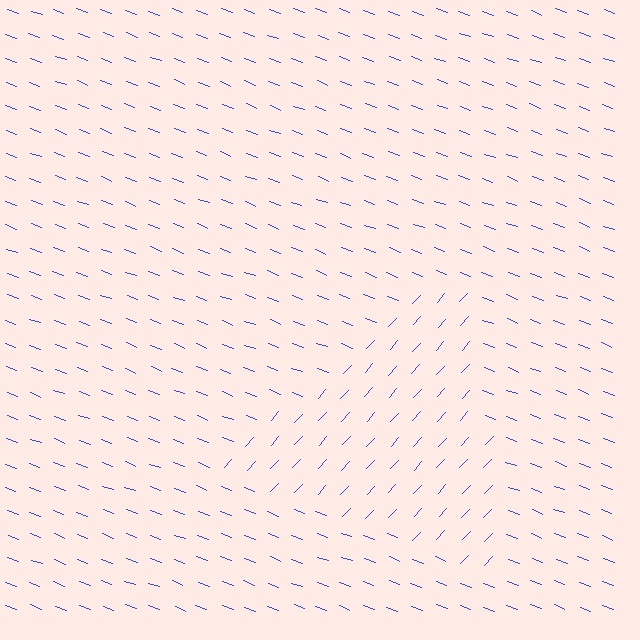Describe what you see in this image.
The image is filled with small blue line segments. A triangle region in the image has lines oriented differently from the surrounding lines, creating a visible texture boundary.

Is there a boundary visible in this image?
Yes, there is a texture boundary formed by a change in line orientation.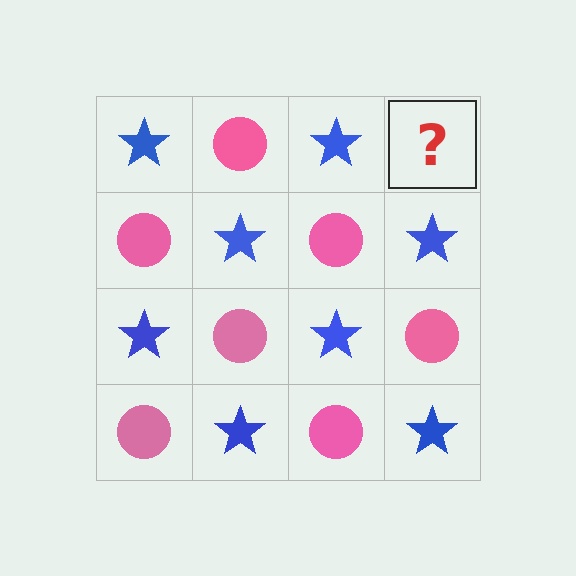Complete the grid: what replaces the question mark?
The question mark should be replaced with a pink circle.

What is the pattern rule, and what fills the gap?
The rule is that it alternates blue star and pink circle in a checkerboard pattern. The gap should be filled with a pink circle.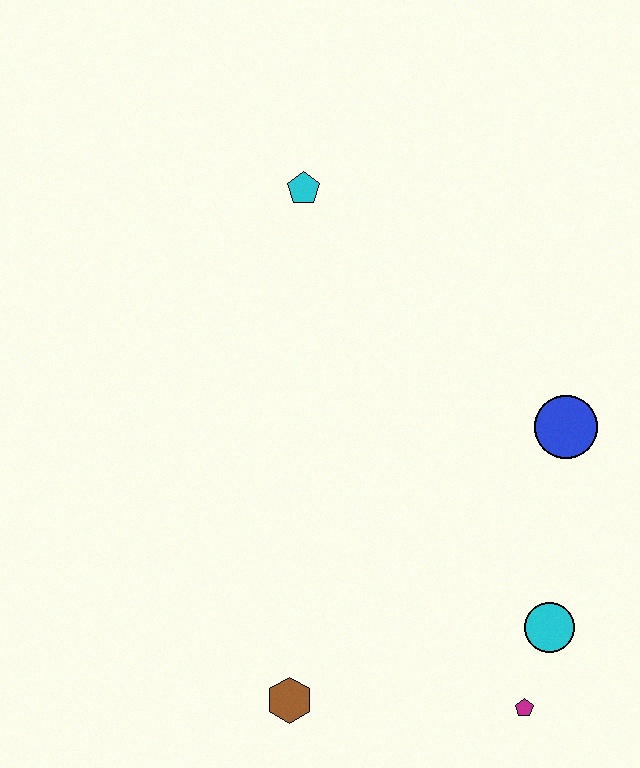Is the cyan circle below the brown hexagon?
No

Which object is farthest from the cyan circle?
The cyan pentagon is farthest from the cyan circle.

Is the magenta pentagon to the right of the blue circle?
No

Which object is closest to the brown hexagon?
The magenta pentagon is closest to the brown hexagon.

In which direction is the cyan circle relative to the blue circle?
The cyan circle is below the blue circle.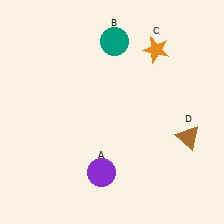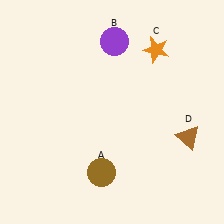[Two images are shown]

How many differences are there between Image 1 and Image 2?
There are 2 differences between the two images.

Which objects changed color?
A changed from purple to brown. B changed from teal to purple.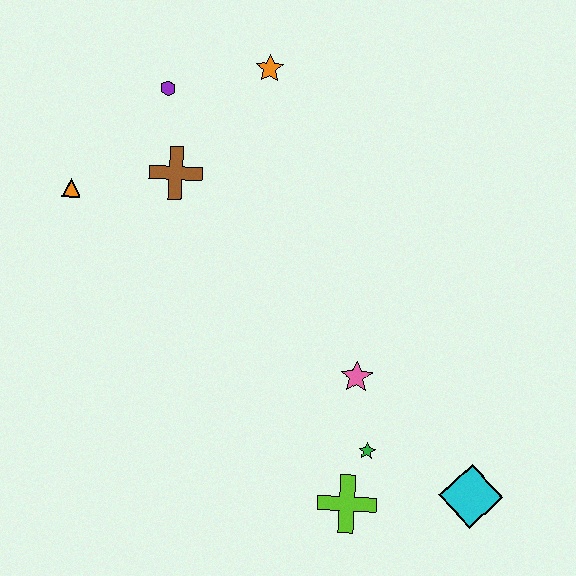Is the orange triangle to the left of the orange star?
Yes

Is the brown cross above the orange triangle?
Yes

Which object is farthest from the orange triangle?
The cyan diamond is farthest from the orange triangle.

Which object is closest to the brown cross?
The purple hexagon is closest to the brown cross.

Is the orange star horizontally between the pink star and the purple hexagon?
Yes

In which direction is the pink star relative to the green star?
The pink star is above the green star.